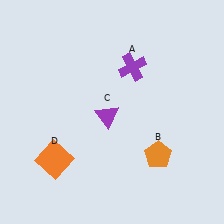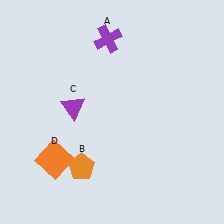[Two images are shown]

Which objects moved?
The objects that moved are: the purple cross (A), the orange pentagon (B), the purple triangle (C).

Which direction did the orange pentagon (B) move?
The orange pentagon (B) moved left.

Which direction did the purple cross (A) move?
The purple cross (A) moved up.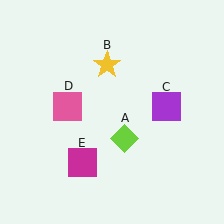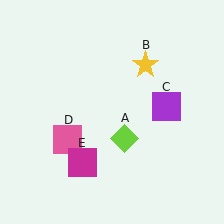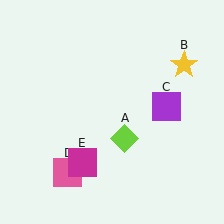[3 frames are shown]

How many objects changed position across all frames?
2 objects changed position: yellow star (object B), pink square (object D).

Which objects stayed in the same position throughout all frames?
Lime diamond (object A) and purple square (object C) and magenta square (object E) remained stationary.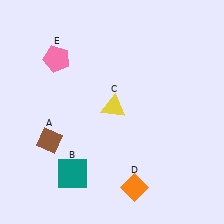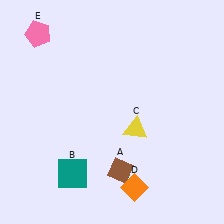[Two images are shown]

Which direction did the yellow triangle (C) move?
The yellow triangle (C) moved down.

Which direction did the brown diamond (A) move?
The brown diamond (A) moved right.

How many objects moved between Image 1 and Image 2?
3 objects moved between the two images.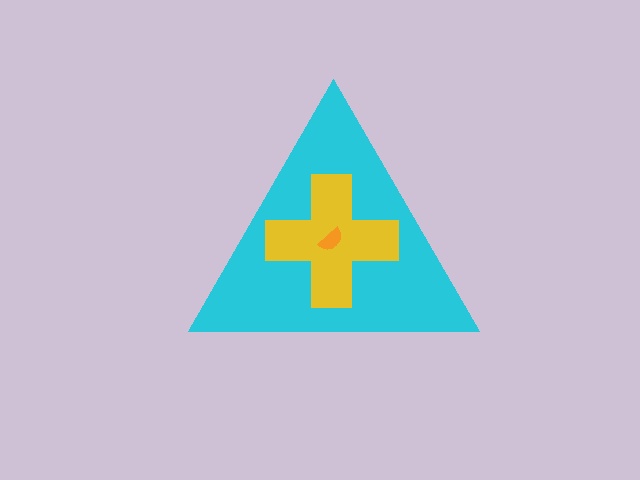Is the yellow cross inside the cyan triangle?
Yes.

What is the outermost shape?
The cyan triangle.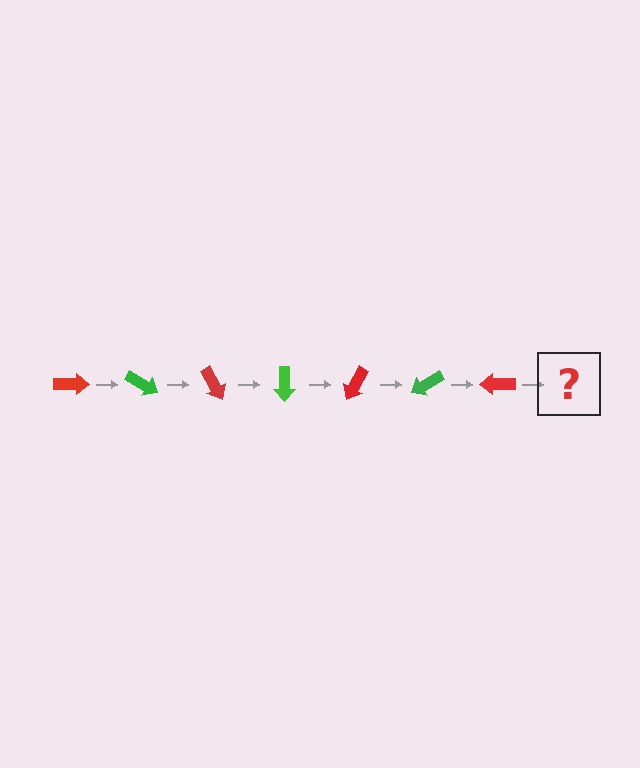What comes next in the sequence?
The next element should be a green arrow, rotated 210 degrees from the start.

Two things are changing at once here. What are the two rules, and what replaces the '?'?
The two rules are that it rotates 30 degrees each step and the color cycles through red and green. The '?' should be a green arrow, rotated 210 degrees from the start.